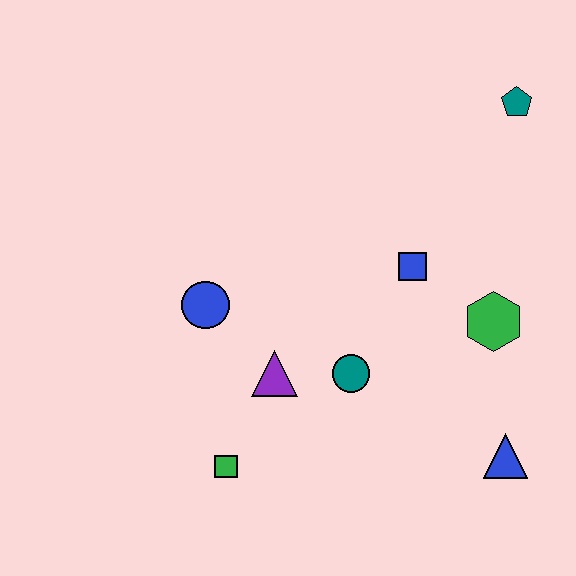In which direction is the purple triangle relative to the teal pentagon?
The purple triangle is below the teal pentagon.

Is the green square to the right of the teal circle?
No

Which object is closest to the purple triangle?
The teal circle is closest to the purple triangle.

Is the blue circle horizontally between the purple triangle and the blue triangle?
No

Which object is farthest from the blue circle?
The teal pentagon is farthest from the blue circle.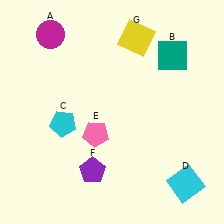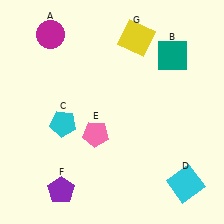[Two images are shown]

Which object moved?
The purple pentagon (F) moved left.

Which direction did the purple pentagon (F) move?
The purple pentagon (F) moved left.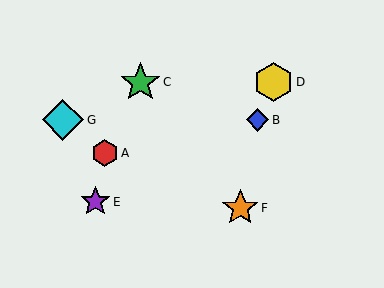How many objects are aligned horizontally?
2 objects (B, G) are aligned horizontally.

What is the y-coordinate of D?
Object D is at y≈82.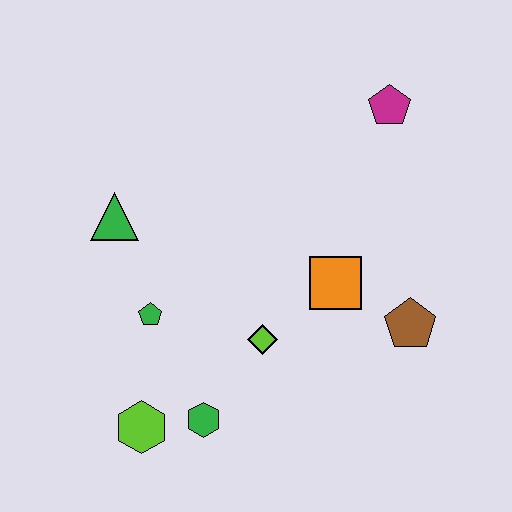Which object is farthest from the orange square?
The lime hexagon is farthest from the orange square.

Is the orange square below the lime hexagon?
No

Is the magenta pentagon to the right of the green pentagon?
Yes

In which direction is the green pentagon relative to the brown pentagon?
The green pentagon is to the left of the brown pentagon.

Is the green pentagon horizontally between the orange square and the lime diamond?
No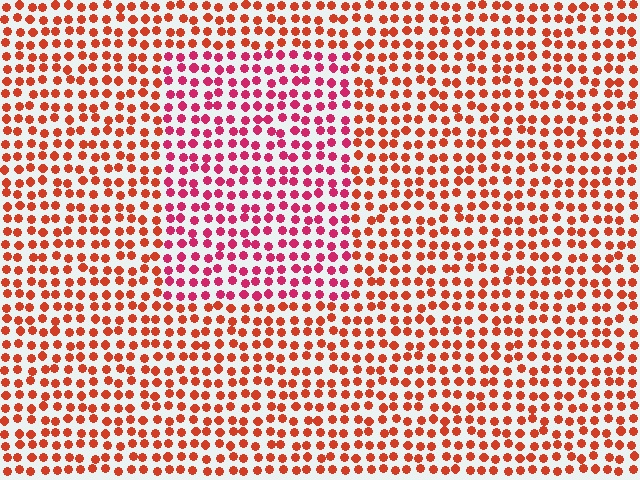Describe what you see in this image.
The image is filled with small red elements in a uniform arrangement. A rectangle-shaped region is visible where the elements are tinted to a slightly different hue, forming a subtle color boundary.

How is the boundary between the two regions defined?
The boundary is defined purely by a slight shift in hue (about 32 degrees). Spacing, size, and orientation are identical on both sides.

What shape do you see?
I see a rectangle.